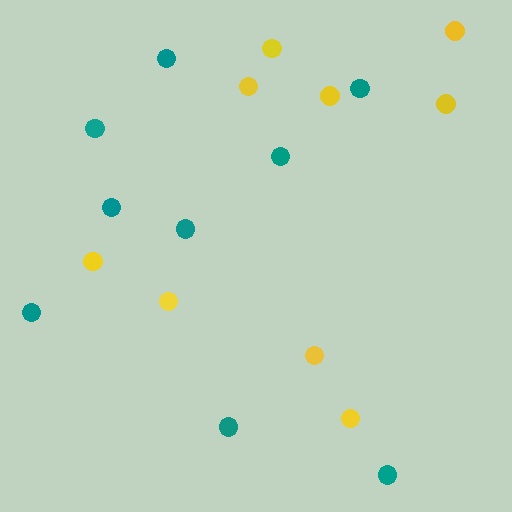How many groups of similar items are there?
There are 2 groups: one group of teal circles (9) and one group of yellow circles (9).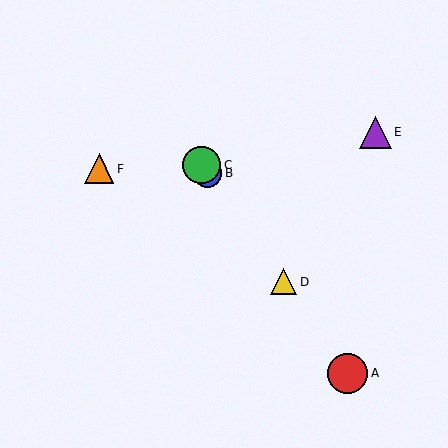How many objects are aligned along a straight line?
4 objects (A, B, C, D) are aligned along a straight line.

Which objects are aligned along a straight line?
Objects A, B, C, D are aligned along a straight line.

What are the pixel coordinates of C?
Object C is at (202, 165).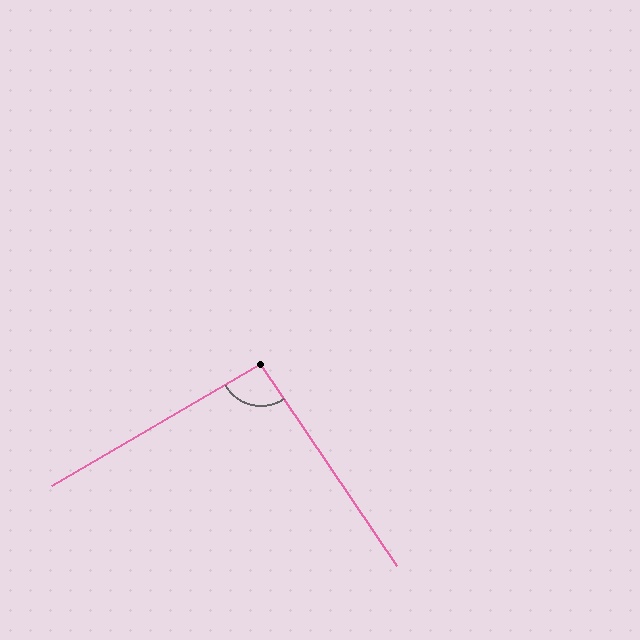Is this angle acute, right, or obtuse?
It is approximately a right angle.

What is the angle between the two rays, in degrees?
Approximately 94 degrees.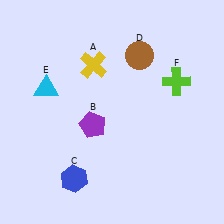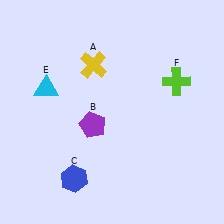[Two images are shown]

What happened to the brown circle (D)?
The brown circle (D) was removed in Image 2. It was in the top-right area of Image 1.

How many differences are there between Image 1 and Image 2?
There is 1 difference between the two images.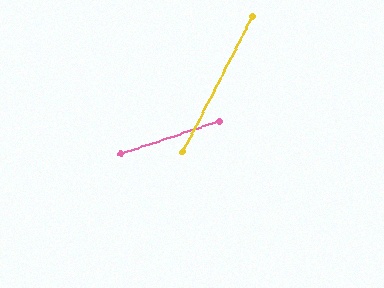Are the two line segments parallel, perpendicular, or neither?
Neither parallel nor perpendicular — they differ by about 44°.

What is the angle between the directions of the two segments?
Approximately 44 degrees.